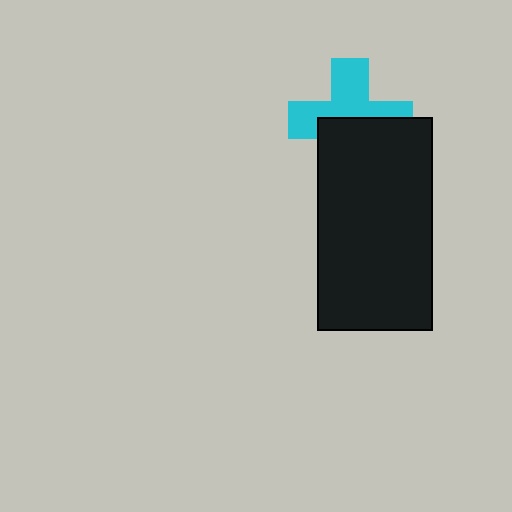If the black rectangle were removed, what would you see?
You would see the complete cyan cross.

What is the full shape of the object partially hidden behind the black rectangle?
The partially hidden object is a cyan cross.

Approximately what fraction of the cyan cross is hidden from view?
Roughly 46% of the cyan cross is hidden behind the black rectangle.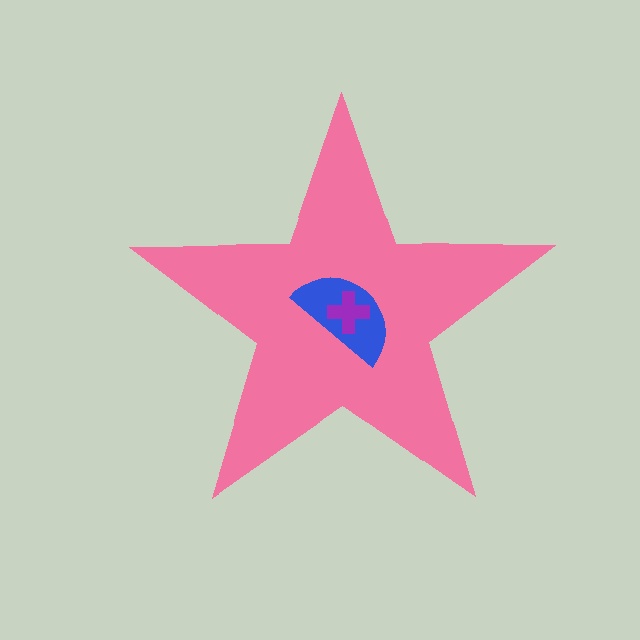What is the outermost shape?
The pink star.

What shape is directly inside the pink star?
The blue semicircle.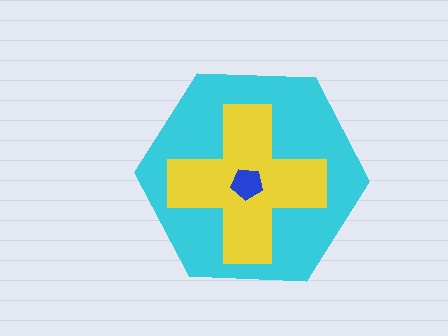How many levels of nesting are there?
3.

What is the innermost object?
The blue pentagon.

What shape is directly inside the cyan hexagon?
The yellow cross.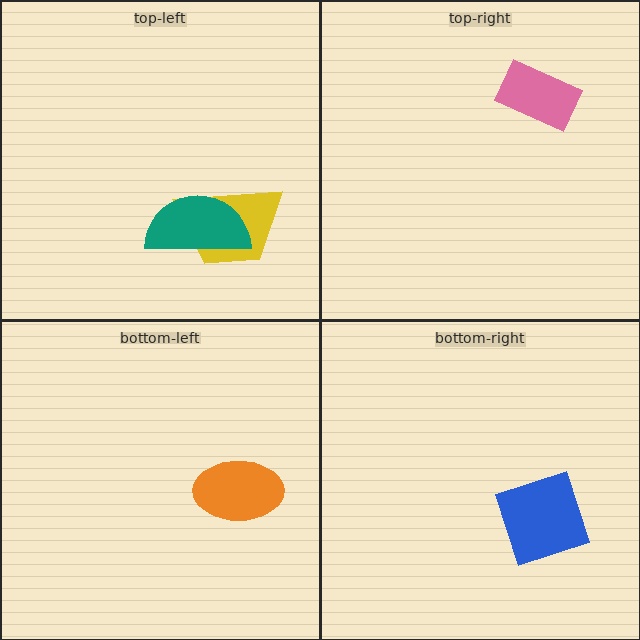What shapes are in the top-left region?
The yellow trapezoid, the teal semicircle.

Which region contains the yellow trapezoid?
The top-left region.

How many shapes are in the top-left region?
2.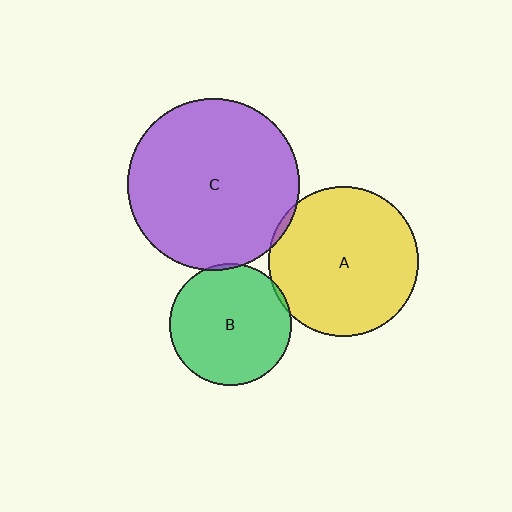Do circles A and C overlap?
Yes.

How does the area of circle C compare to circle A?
Approximately 1.3 times.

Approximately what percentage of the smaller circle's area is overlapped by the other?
Approximately 5%.